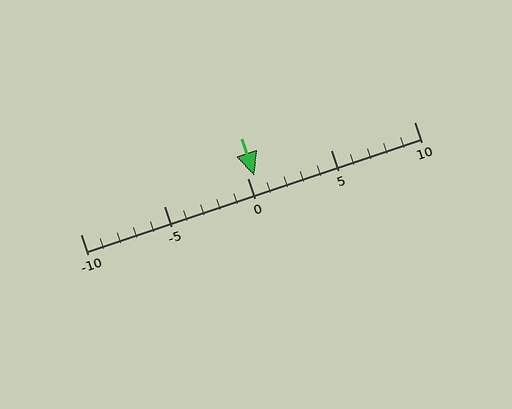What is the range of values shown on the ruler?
The ruler shows values from -10 to 10.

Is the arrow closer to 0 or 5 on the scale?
The arrow is closer to 0.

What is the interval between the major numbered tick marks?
The major tick marks are spaced 5 units apart.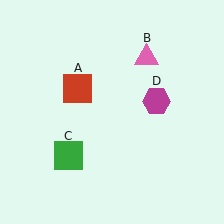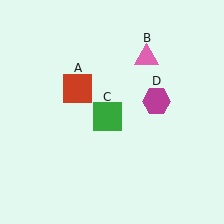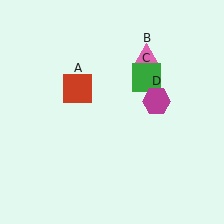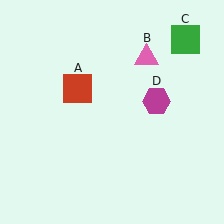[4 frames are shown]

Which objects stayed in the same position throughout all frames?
Red square (object A) and pink triangle (object B) and magenta hexagon (object D) remained stationary.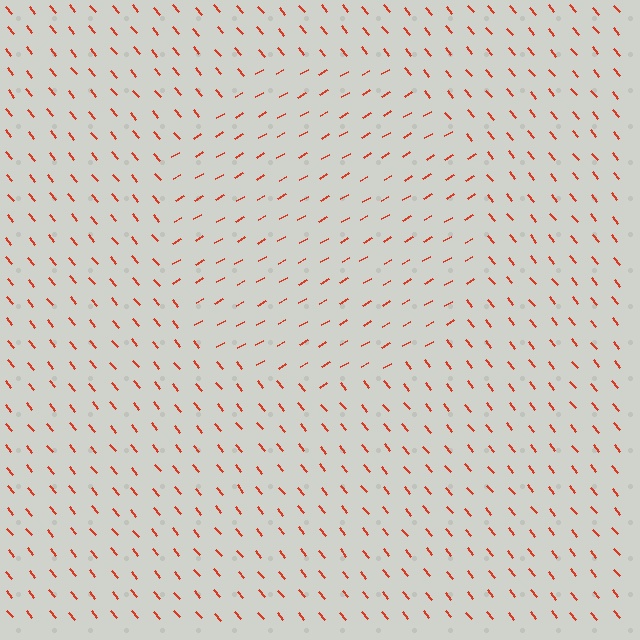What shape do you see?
I see a circle.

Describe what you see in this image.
The image is filled with small red line segments. A circle region in the image has lines oriented differently from the surrounding lines, creating a visible texture boundary.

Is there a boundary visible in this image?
Yes, there is a texture boundary formed by a change in line orientation.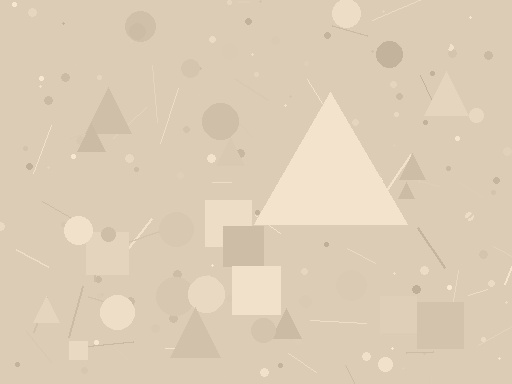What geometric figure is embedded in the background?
A triangle is embedded in the background.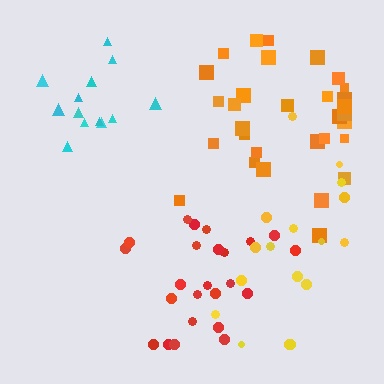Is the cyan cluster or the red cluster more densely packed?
Cyan.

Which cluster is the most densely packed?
Cyan.